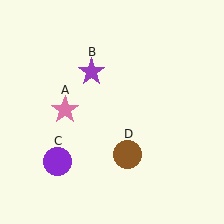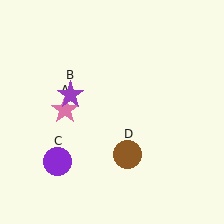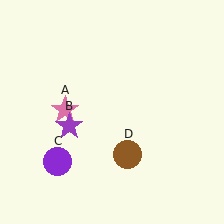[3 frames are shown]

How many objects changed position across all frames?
1 object changed position: purple star (object B).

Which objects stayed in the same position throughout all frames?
Pink star (object A) and purple circle (object C) and brown circle (object D) remained stationary.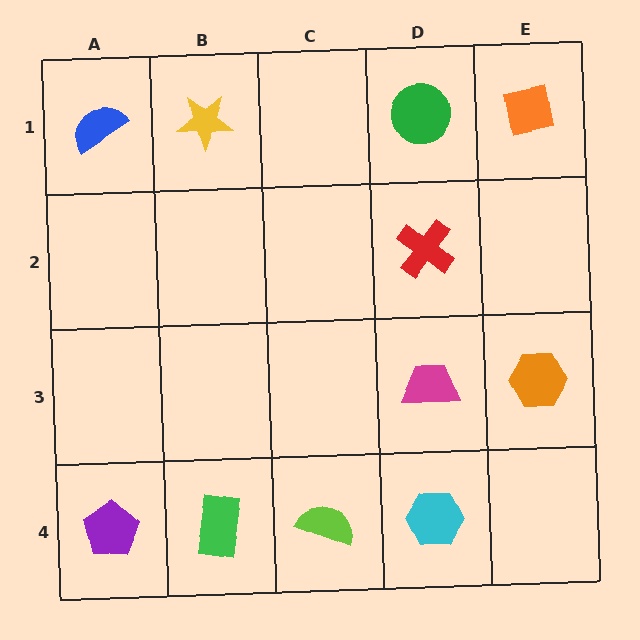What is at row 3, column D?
A magenta trapezoid.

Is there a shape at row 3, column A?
No, that cell is empty.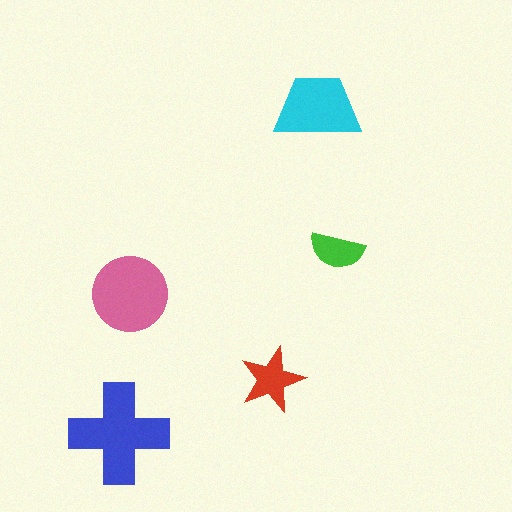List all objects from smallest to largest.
The green semicircle, the red star, the cyan trapezoid, the pink circle, the blue cross.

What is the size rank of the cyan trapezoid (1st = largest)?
3rd.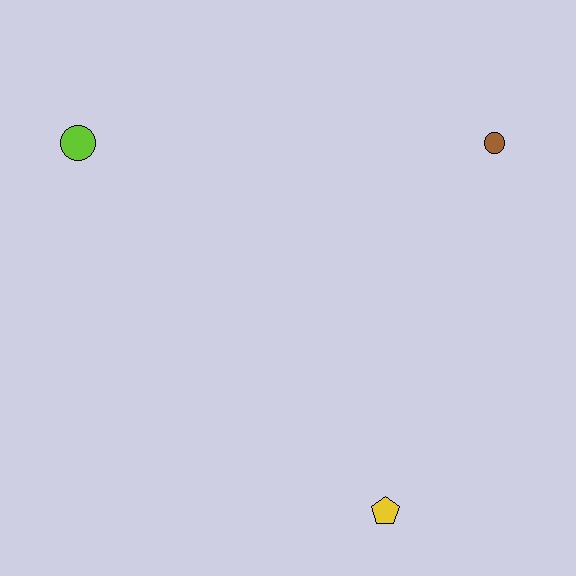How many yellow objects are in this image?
There is 1 yellow object.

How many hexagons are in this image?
There are no hexagons.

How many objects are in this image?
There are 3 objects.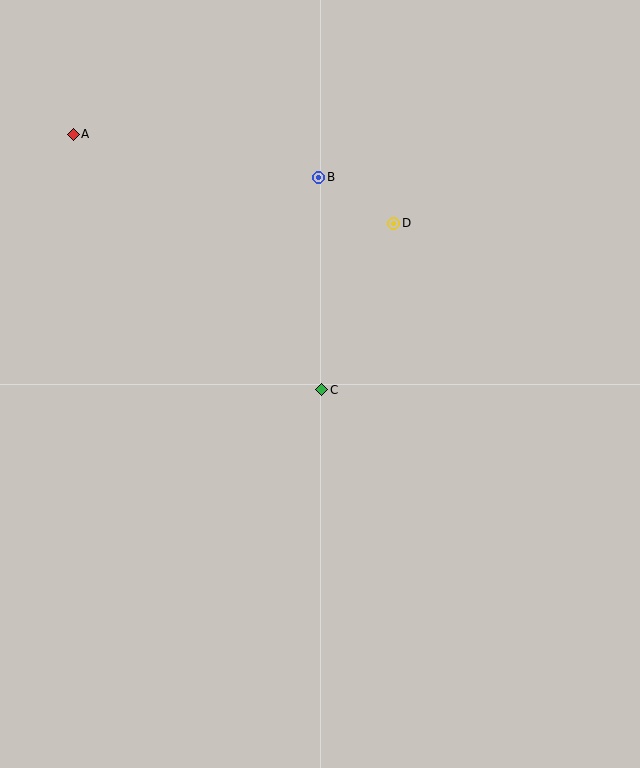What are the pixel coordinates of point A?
Point A is at (73, 134).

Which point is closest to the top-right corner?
Point D is closest to the top-right corner.